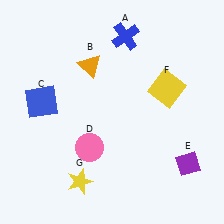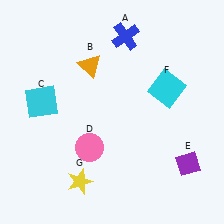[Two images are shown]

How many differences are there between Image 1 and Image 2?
There are 2 differences between the two images.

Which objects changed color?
C changed from blue to cyan. F changed from yellow to cyan.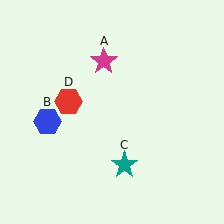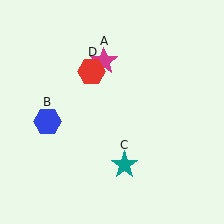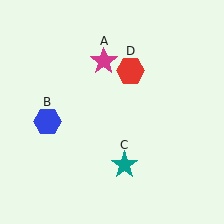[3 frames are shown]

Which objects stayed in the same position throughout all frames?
Magenta star (object A) and blue hexagon (object B) and teal star (object C) remained stationary.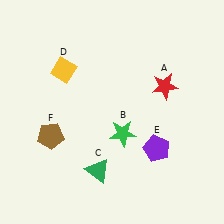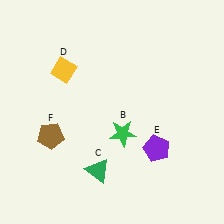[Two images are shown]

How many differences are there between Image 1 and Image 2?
There is 1 difference between the two images.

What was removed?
The red star (A) was removed in Image 2.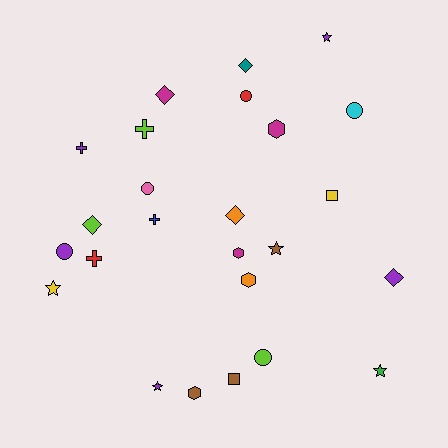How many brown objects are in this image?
There are 3 brown objects.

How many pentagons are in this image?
There are no pentagons.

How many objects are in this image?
There are 25 objects.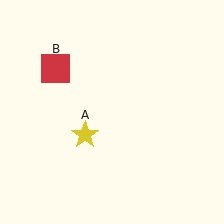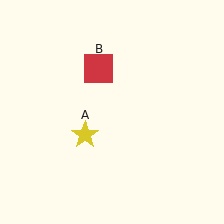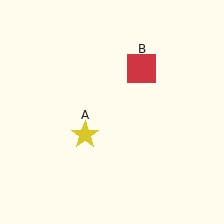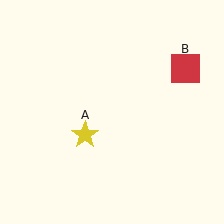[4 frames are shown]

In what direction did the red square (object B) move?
The red square (object B) moved right.